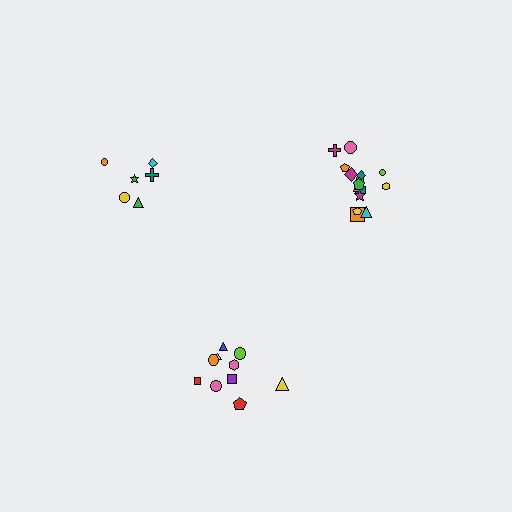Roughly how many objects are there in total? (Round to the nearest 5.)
Roughly 30 objects in total.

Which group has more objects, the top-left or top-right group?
The top-right group.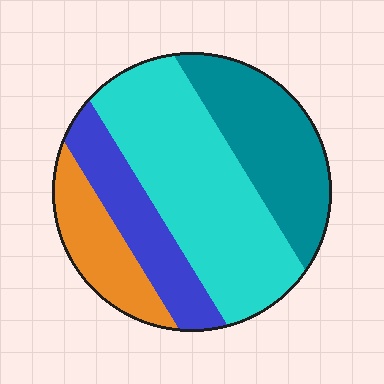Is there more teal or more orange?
Teal.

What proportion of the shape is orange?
Orange covers 15% of the shape.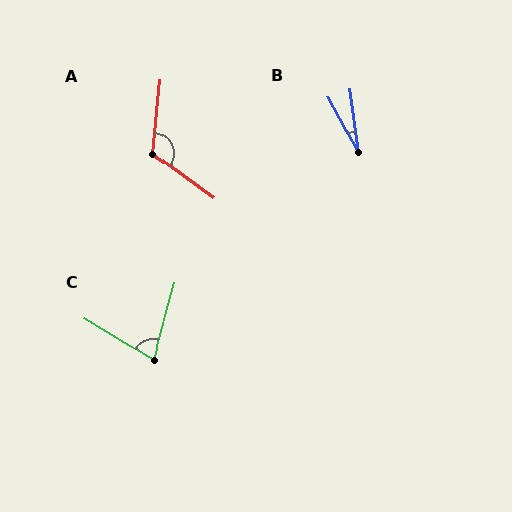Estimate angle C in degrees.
Approximately 74 degrees.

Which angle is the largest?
A, at approximately 121 degrees.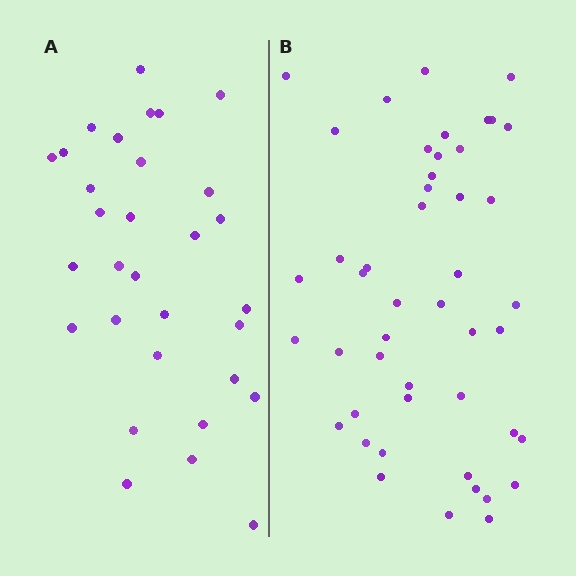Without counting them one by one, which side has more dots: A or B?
Region B (the right region) has more dots.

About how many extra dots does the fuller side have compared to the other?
Region B has approximately 15 more dots than region A.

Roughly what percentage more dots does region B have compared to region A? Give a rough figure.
About 50% more.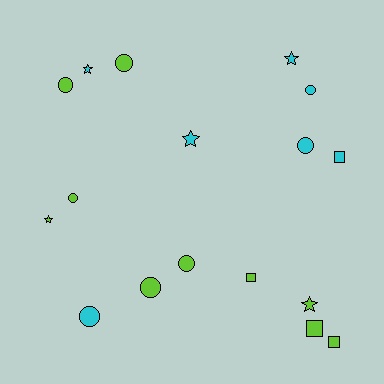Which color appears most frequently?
Lime, with 10 objects.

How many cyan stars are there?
There are 3 cyan stars.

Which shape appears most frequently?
Circle, with 8 objects.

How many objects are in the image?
There are 17 objects.